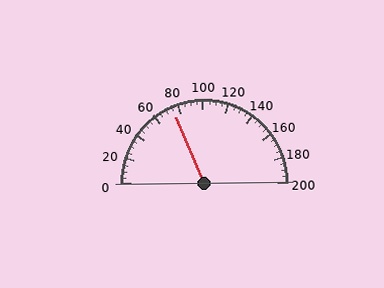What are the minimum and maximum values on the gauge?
The gauge ranges from 0 to 200.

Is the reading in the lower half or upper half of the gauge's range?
The reading is in the lower half of the range (0 to 200).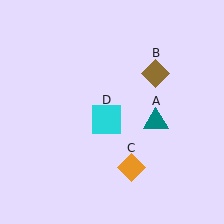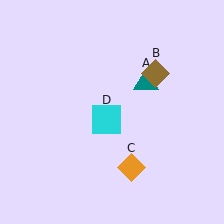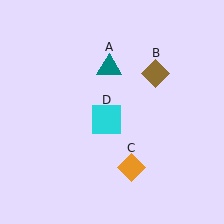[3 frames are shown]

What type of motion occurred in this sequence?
The teal triangle (object A) rotated counterclockwise around the center of the scene.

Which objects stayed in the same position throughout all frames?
Brown diamond (object B) and orange diamond (object C) and cyan square (object D) remained stationary.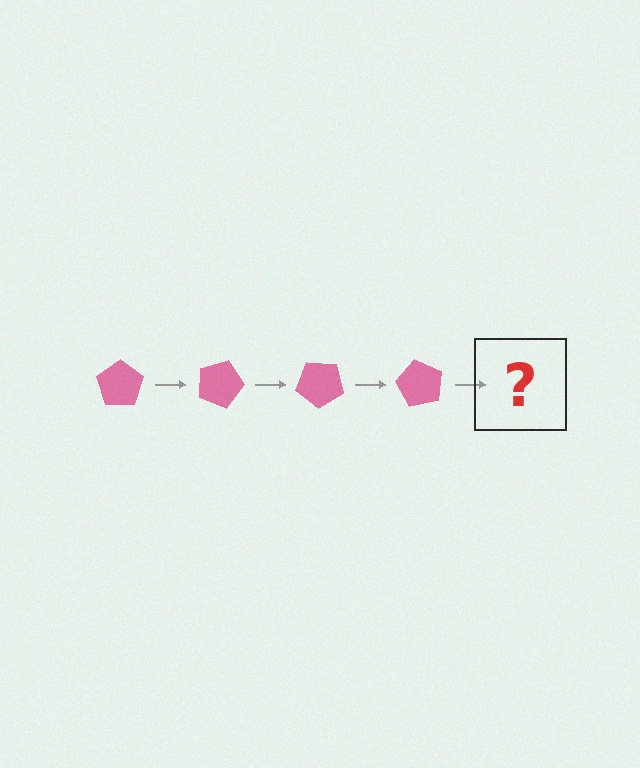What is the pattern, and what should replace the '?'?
The pattern is that the pentagon rotates 20 degrees each step. The '?' should be a pink pentagon rotated 80 degrees.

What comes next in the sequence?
The next element should be a pink pentagon rotated 80 degrees.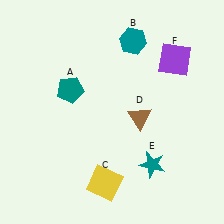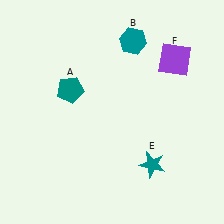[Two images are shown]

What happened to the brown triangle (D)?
The brown triangle (D) was removed in Image 2. It was in the bottom-right area of Image 1.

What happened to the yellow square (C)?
The yellow square (C) was removed in Image 2. It was in the bottom-left area of Image 1.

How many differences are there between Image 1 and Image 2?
There are 2 differences between the two images.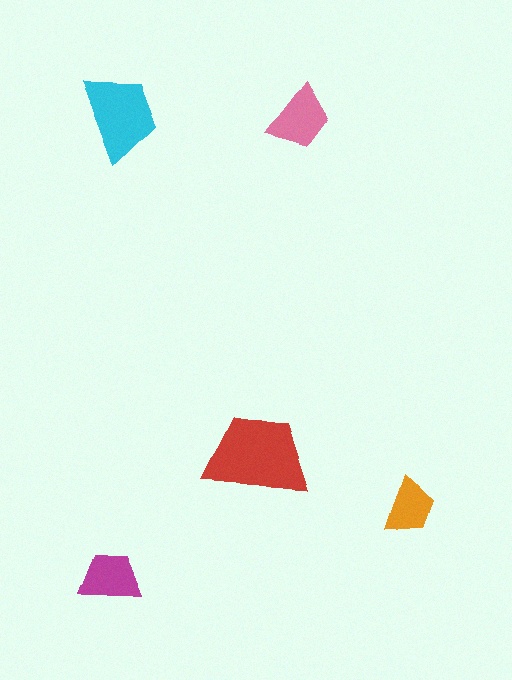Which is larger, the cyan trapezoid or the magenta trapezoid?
The cyan one.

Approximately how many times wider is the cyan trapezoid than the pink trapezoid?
About 1.5 times wider.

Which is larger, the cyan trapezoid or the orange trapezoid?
The cyan one.